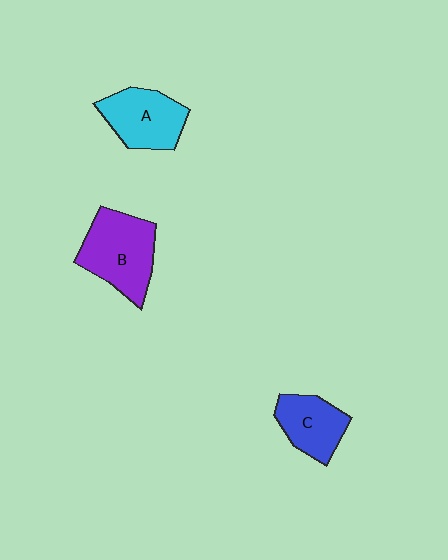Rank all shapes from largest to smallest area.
From largest to smallest: B (purple), A (cyan), C (blue).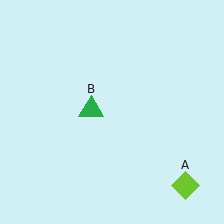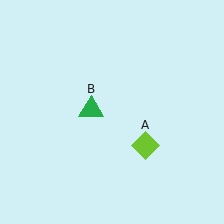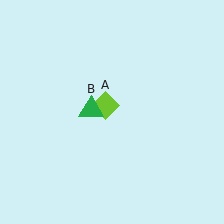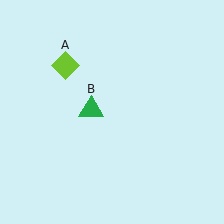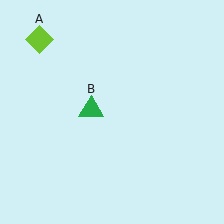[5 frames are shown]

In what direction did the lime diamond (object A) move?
The lime diamond (object A) moved up and to the left.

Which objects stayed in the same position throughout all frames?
Green triangle (object B) remained stationary.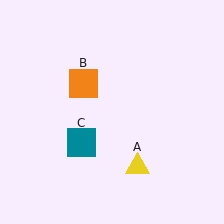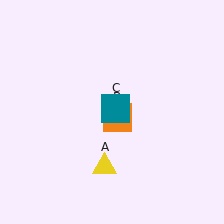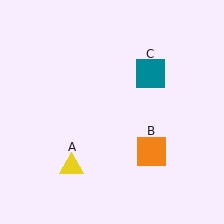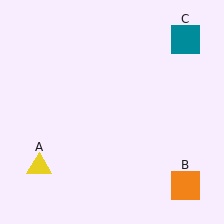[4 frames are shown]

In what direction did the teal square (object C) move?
The teal square (object C) moved up and to the right.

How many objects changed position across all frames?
3 objects changed position: yellow triangle (object A), orange square (object B), teal square (object C).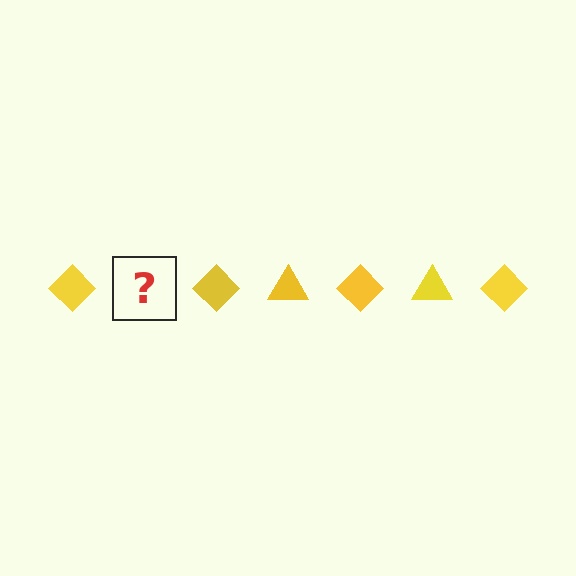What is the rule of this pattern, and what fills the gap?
The rule is that the pattern cycles through diamond, triangle shapes in yellow. The gap should be filled with a yellow triangle.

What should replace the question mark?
The question mark should be replaced with a yellow triangle.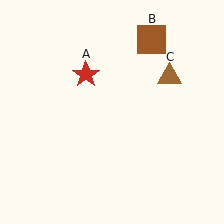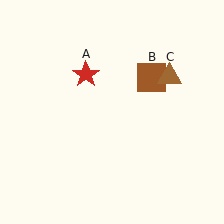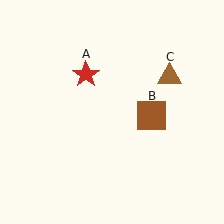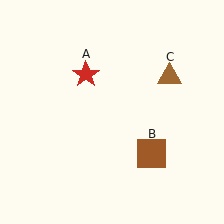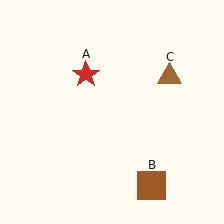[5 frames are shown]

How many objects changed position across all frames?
1 object changed position: brown square (object B).